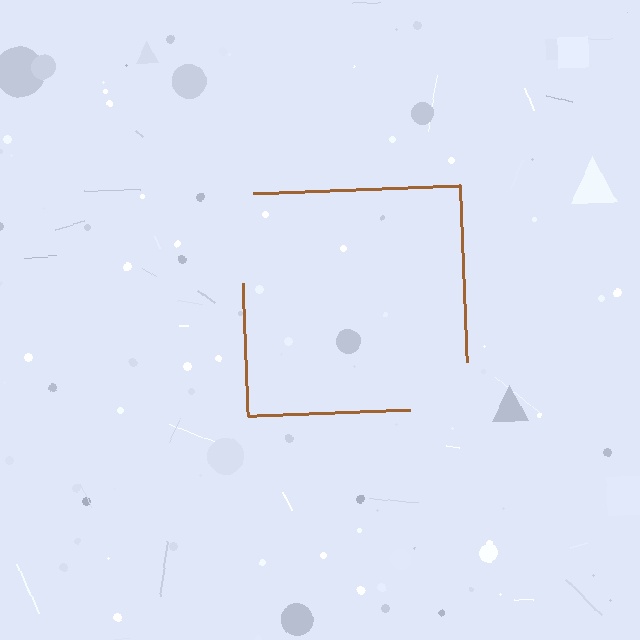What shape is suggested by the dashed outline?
The dashed outline suggests a square.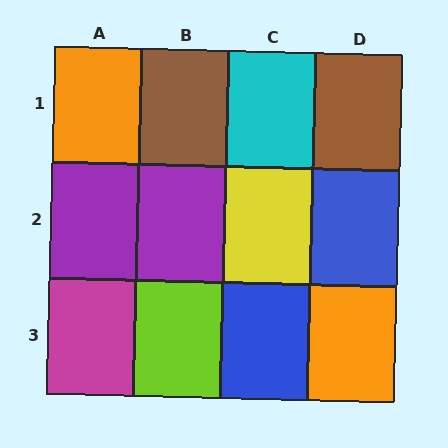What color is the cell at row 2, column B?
Purple.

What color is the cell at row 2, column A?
Purple.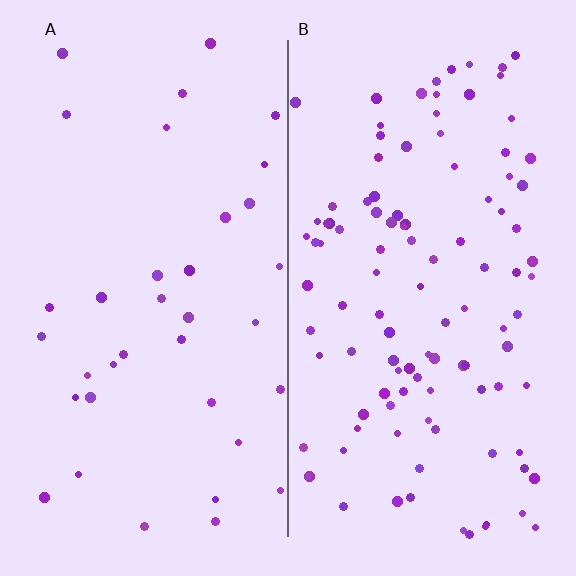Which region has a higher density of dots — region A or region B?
B (the right).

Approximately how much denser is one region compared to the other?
Approximately 3.1× — region B over region A.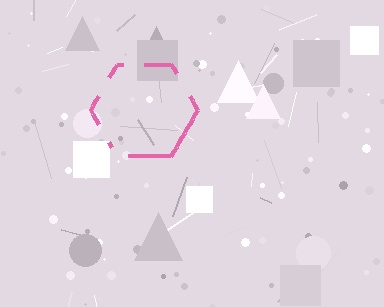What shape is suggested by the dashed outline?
The dashed outline suggests a hexagon.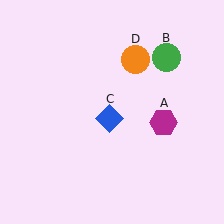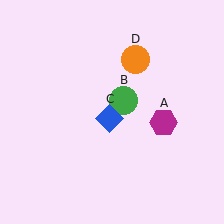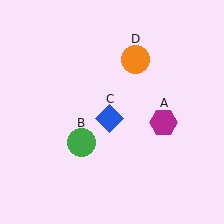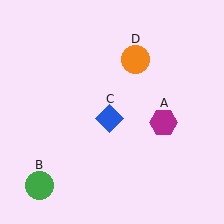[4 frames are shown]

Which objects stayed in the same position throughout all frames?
Magenta hexagon (object A) and blue diamond (object C) and orange circle (object D) remained stationary.